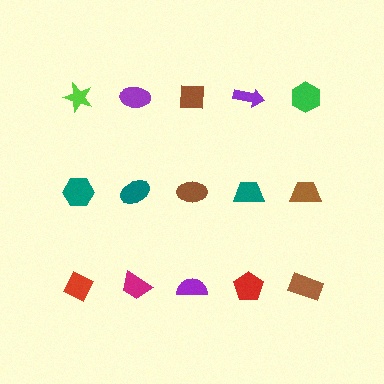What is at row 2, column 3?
A brown ellipse.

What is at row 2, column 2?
A teal ellipse.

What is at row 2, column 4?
A teal trapezoid.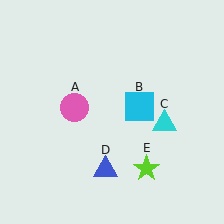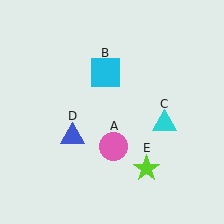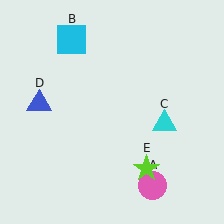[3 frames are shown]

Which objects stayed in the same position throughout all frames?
Cyan triangle (object C) and lime star (object E) remained stationary.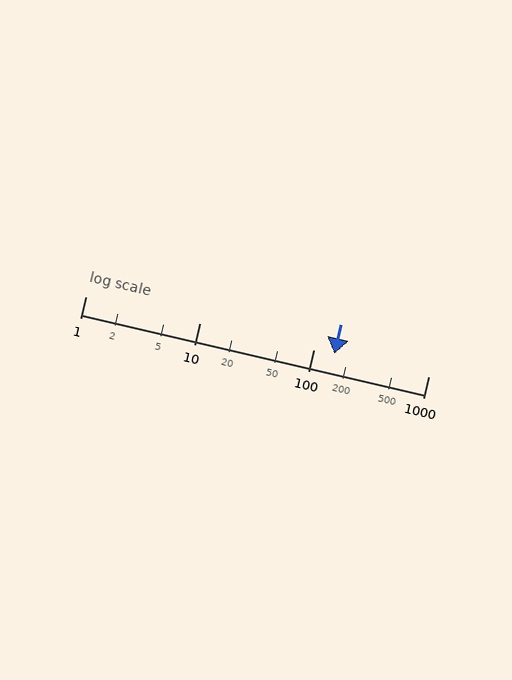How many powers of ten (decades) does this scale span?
The scale spans 3 decades, from 1 to 1000.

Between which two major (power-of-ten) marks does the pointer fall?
The pointer is between 100 and 1000.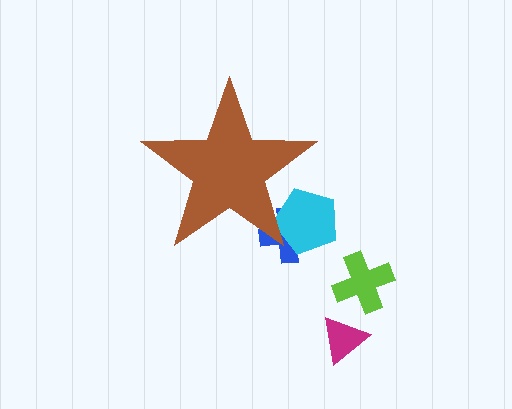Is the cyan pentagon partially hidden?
Yes, the cyan pentagon is partially hidden behind the brown star.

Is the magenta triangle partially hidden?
No, the magenta triangle is fully visible.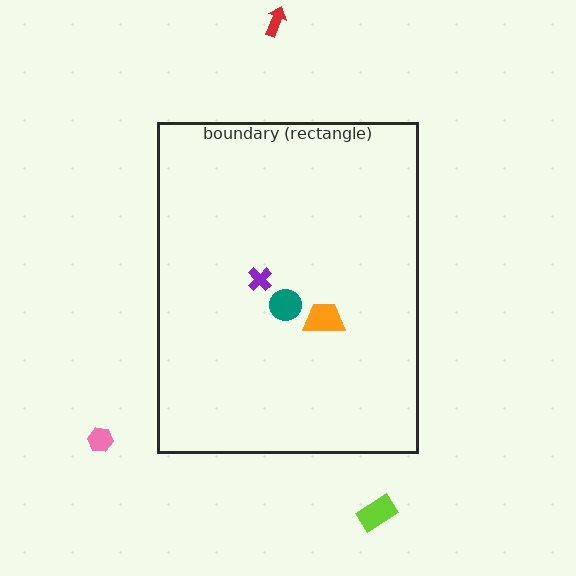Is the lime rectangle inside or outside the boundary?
Outside.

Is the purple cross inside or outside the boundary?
Inside.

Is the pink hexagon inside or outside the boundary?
Outside.